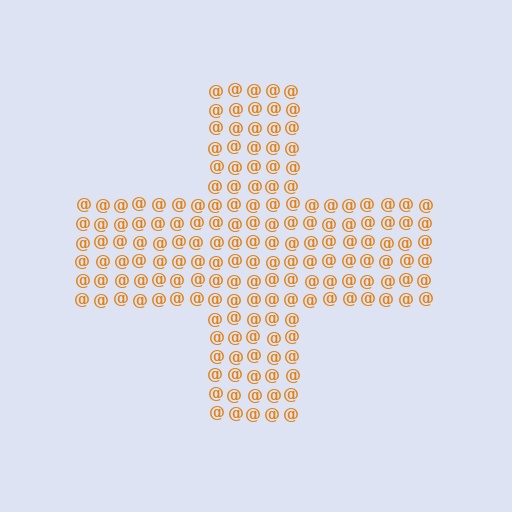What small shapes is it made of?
It is made of small at signs.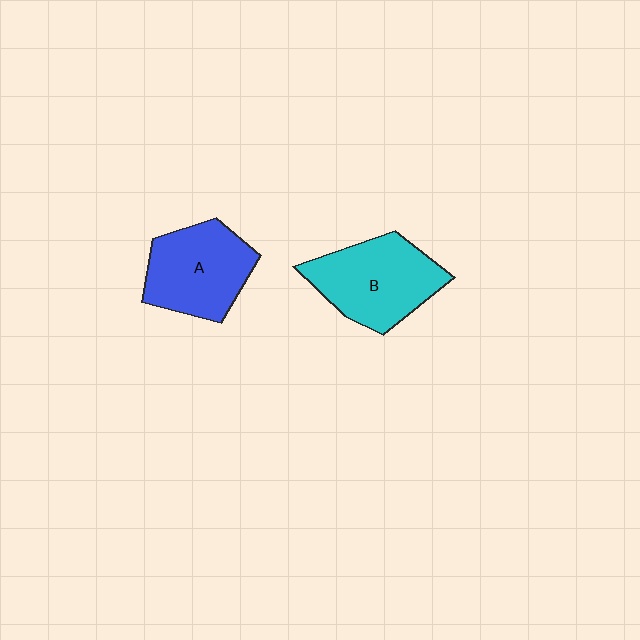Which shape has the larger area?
Shape B (cyan).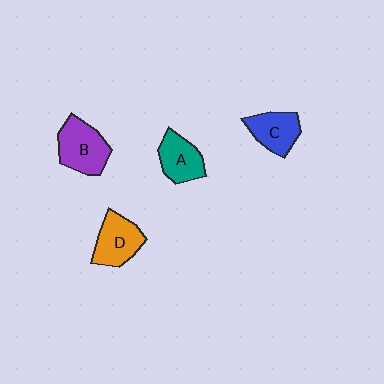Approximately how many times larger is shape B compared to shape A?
Approximately 1.3 times.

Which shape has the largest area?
Shape B (purple).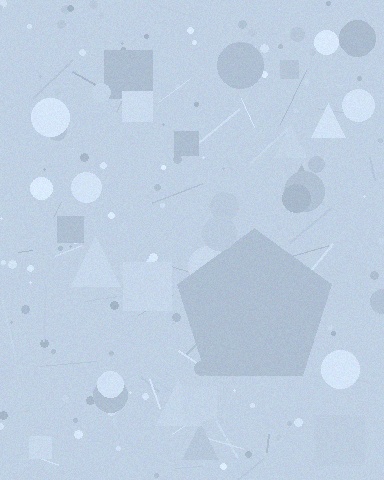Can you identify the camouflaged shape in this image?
The camouflaged shape is a pentagon.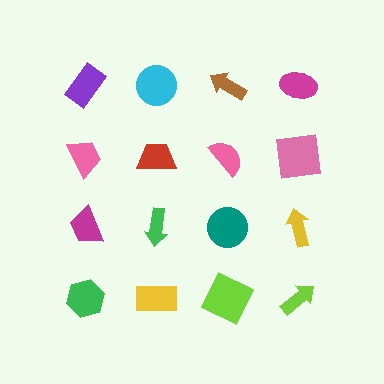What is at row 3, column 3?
A teal circle.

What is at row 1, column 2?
A cyan circle.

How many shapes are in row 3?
4 shapes.